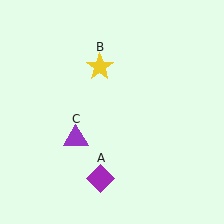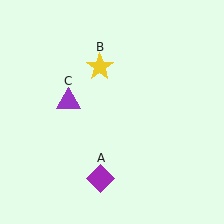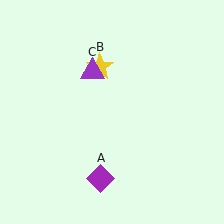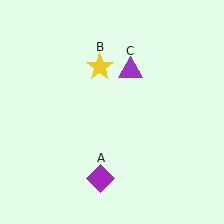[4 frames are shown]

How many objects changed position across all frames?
1 object changed position: purple triangle (object C).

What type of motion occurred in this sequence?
The purple triangle (object C) rotated clockwise around the center of the scene.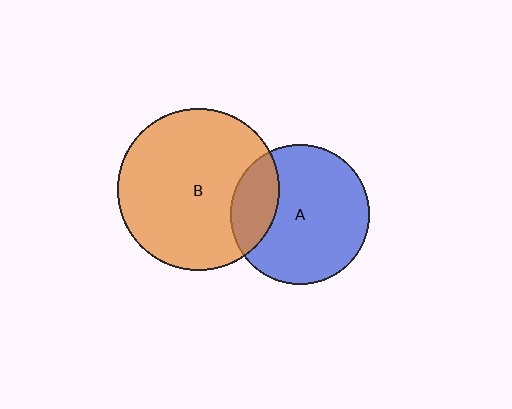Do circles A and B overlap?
Yes.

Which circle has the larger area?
Circle B (orange).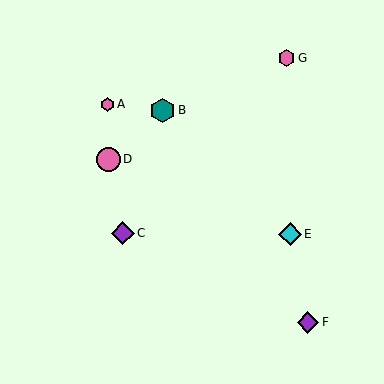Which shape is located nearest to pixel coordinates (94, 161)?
The pink circle (labeled D) at (108, 159) is nearest to that location.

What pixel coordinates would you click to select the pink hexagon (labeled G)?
Click at (286, 58) to select the pink hexagon G.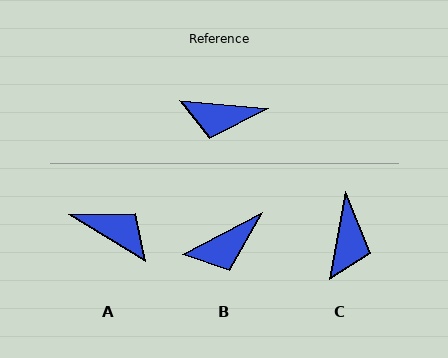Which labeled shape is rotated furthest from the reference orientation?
A, about 154 degrees away.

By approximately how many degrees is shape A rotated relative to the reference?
Approximately 154 degrees counter-clockwise.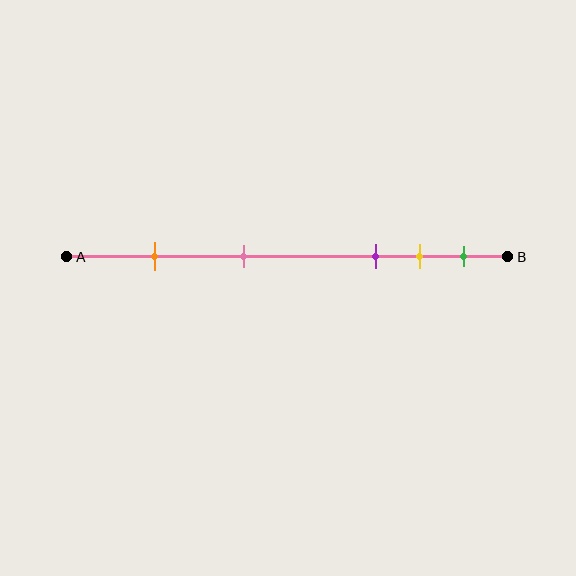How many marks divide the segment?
There are 5 marks dividing the segment.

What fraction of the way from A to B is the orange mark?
The orange mark is approximately 20% (0.2) of the way from A to B.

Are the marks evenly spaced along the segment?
No, the marks are not evenly spaced.